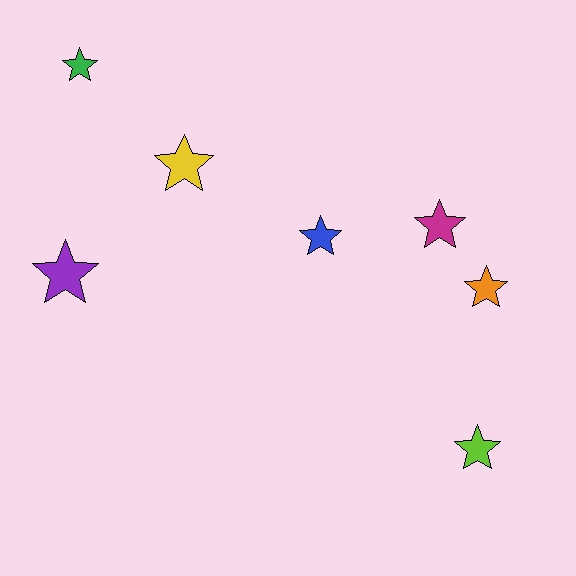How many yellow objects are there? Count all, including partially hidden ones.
There is 1 yellow object.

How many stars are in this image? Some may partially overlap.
There are 7 stars.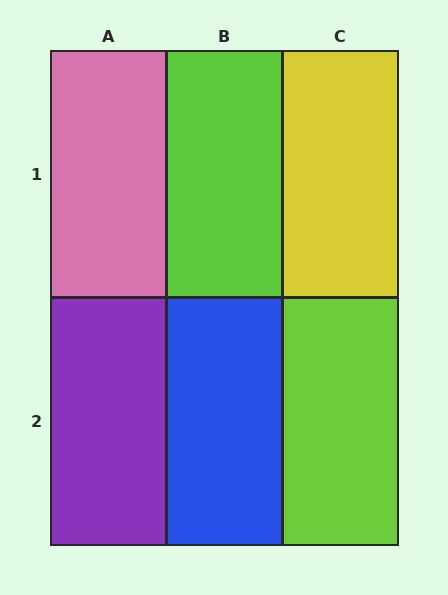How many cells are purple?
1 cell is purple.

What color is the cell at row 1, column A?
Pink.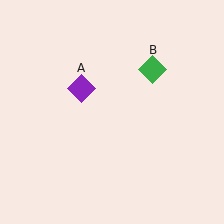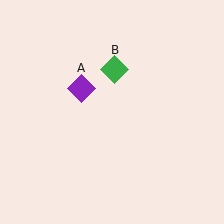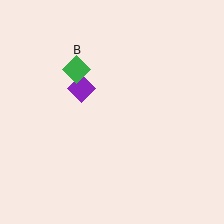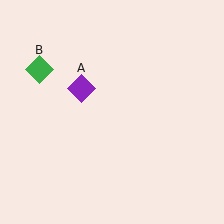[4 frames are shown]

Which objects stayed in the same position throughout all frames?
Purple diamond (object A) remained stationary.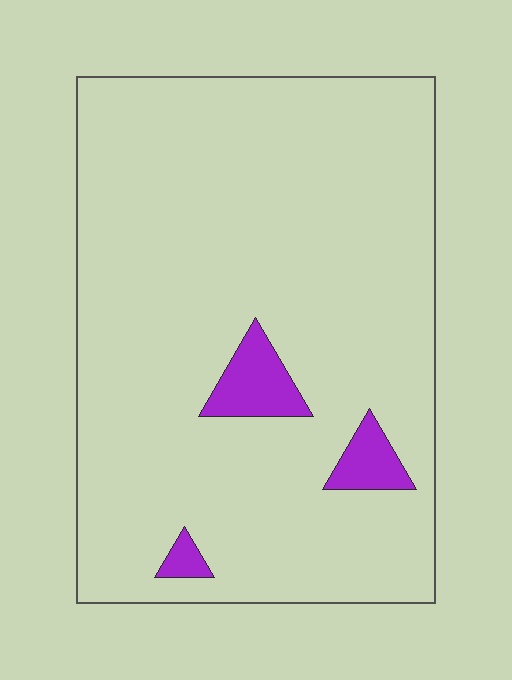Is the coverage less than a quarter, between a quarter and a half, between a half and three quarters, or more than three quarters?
Less than a quarter.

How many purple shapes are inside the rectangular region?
3.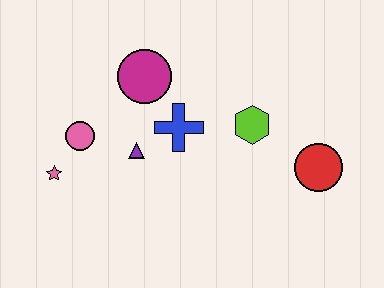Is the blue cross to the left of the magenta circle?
No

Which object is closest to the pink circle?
The pink star is closest to the pink circle.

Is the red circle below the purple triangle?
Yes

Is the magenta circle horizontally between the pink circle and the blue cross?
Yes